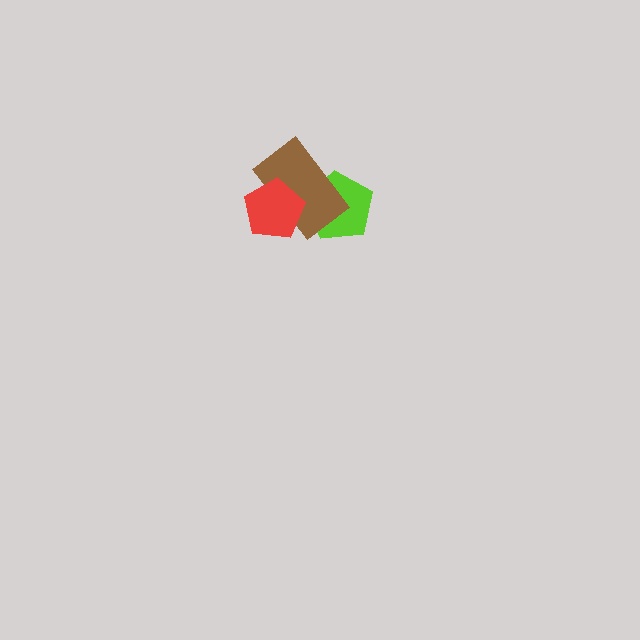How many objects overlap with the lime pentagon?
1 object overlaps with the lime pentagon.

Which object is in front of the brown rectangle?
The red pentagon is in front of the brown rectangle.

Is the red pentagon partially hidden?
No, no other shape covers it.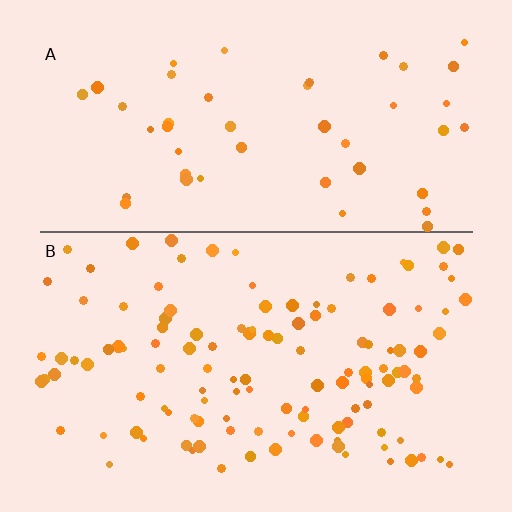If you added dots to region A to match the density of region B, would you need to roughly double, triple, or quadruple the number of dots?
Approximately triple.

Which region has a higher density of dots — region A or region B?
B (the bottom).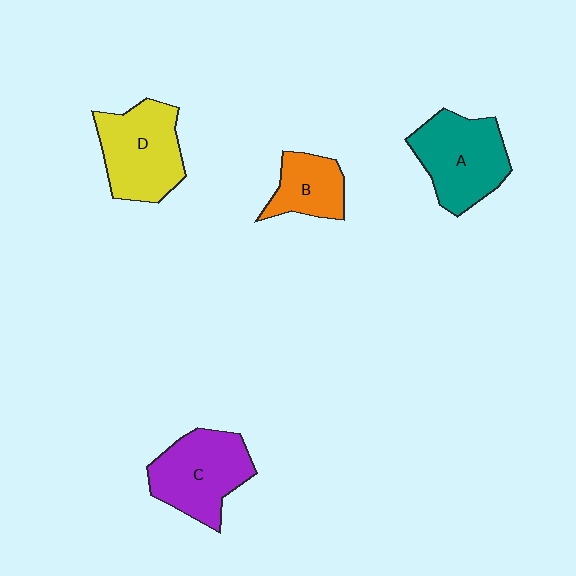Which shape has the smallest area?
Shape B (orange).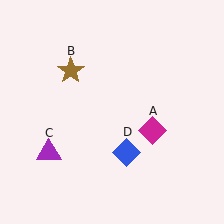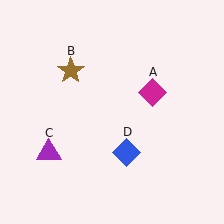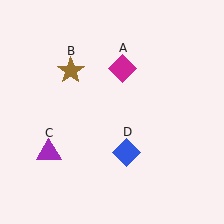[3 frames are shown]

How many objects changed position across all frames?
1 object changed position: magenta diamond (object A).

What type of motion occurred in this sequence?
The magenta diamond (object A) rotated counterclockwise around the center of the scene.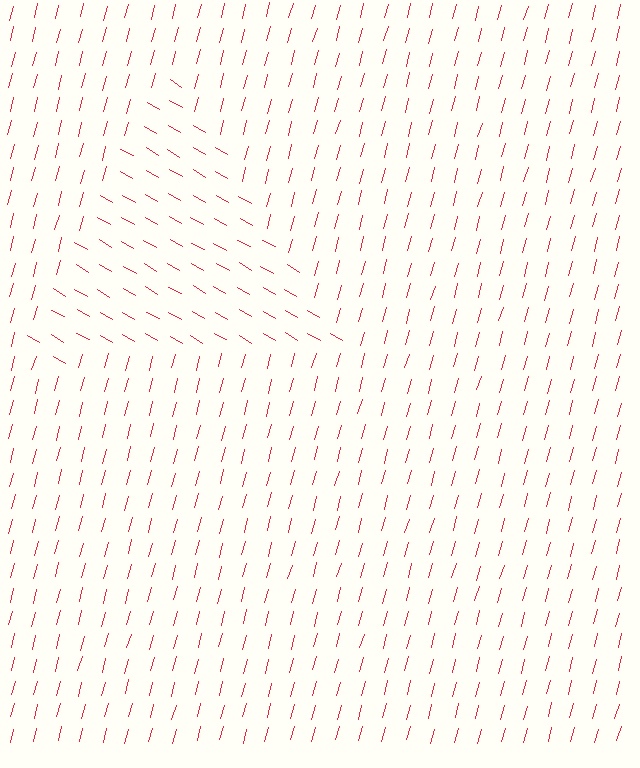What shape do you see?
I see a triangle.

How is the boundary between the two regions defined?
The boundary is defined purely by a change in line orientation (approximately 75 degrees difference). All lines are the same color and thickness.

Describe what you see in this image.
The image is filled with small red line segments. A triangle region in the image has lines oriented differently from the surrounding lines, creating a visible texture boundary.